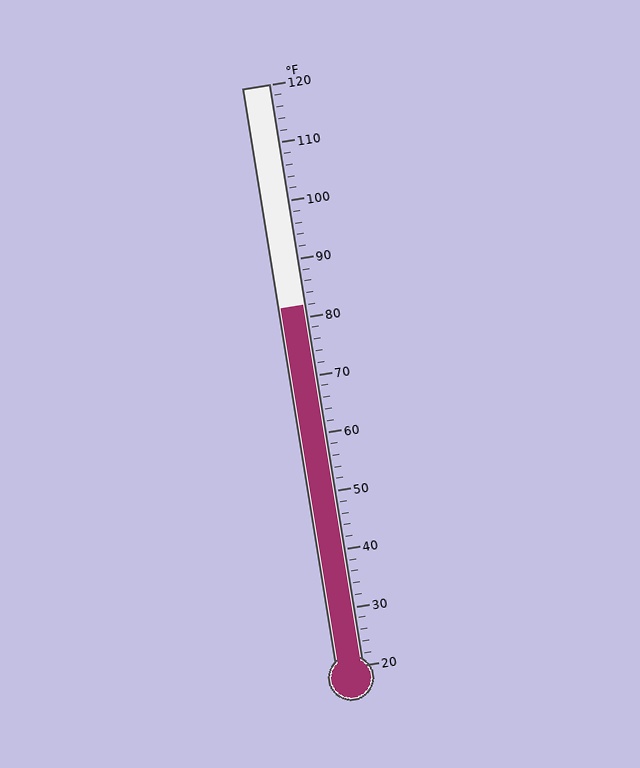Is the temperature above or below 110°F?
The temperature is below 110°F.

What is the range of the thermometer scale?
The thermometer scale ranges from 20°F to 120°F.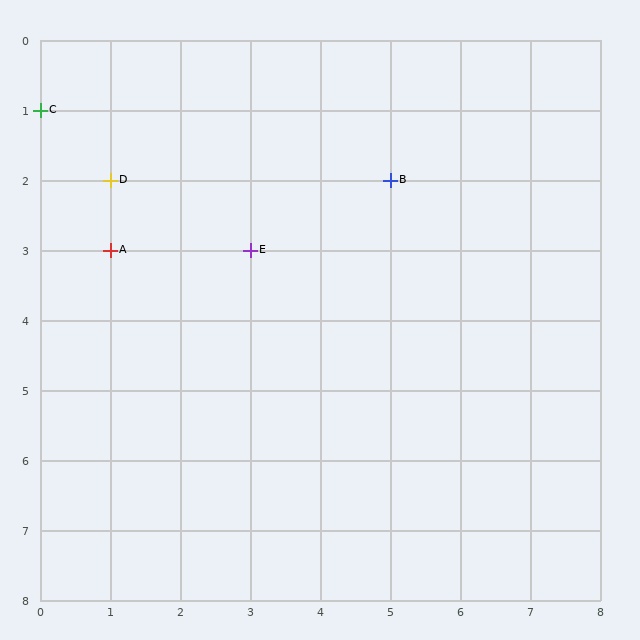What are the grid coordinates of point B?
Point B is at grid coordinates (5, 2).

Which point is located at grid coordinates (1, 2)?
Point D is at (1, 2).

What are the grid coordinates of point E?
Point E is at grid coordinates (3, 3).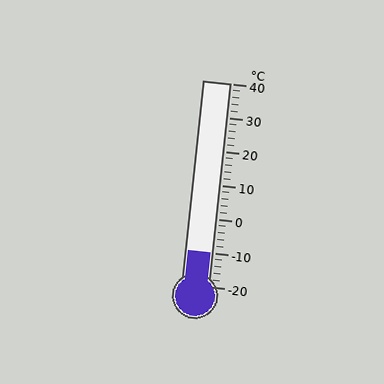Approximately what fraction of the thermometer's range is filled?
The thermometer is filled to approximately 15% of its range.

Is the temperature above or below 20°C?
The temperature is below 20°C.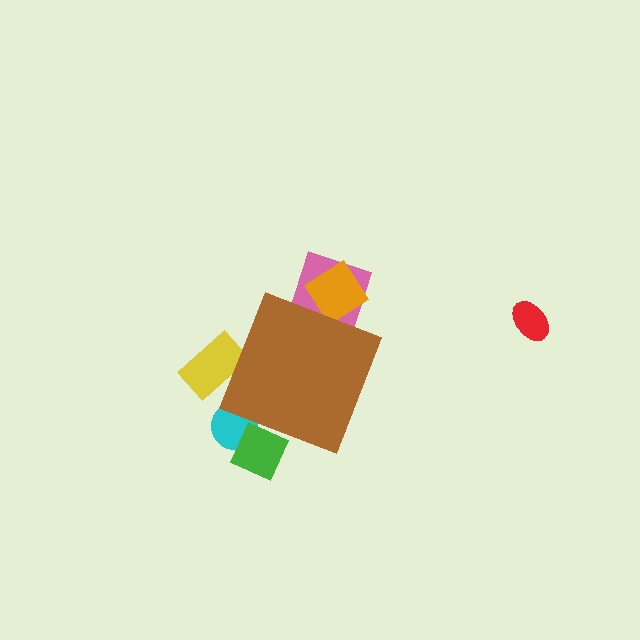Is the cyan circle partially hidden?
Yes, the cyan circle is partially hidden behind the brown diamond.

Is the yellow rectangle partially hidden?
Yes, the yellow rectangle is partially hidden behind the brown diamond.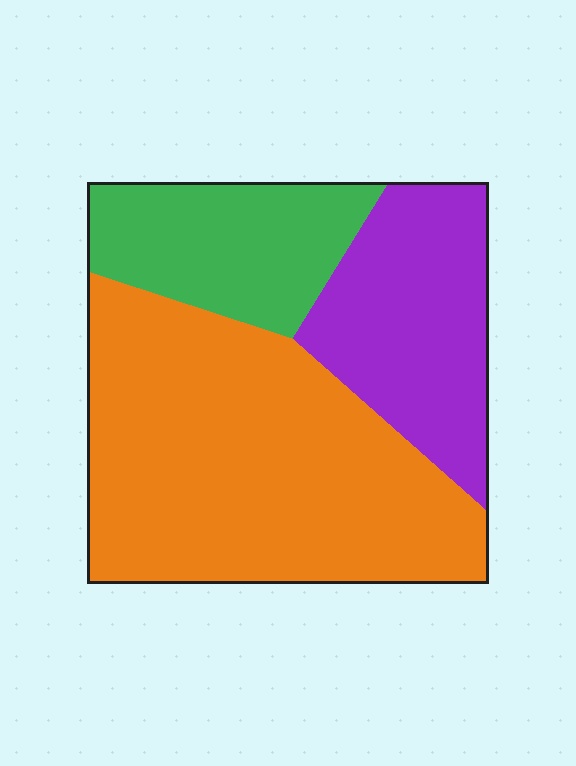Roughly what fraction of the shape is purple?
Purple takes up about one quarter (1/4) of the shape.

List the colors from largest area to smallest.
From largest to smallest: orange, purple, green.